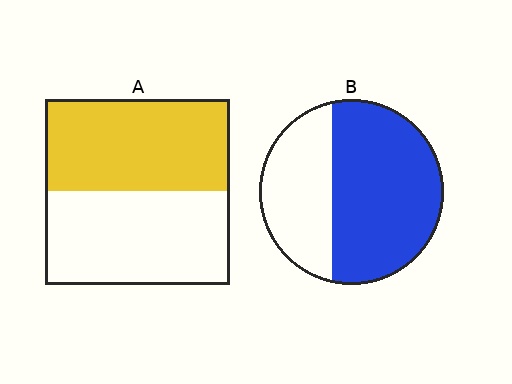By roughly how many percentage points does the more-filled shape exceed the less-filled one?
By roughly 15 percentage points (B over A).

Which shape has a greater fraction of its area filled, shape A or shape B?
Shape B.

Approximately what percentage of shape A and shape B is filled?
A is approximately 50% and B is approximately 65%.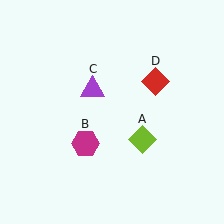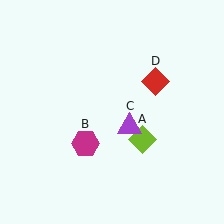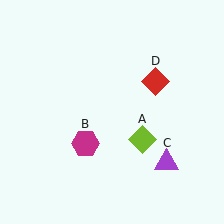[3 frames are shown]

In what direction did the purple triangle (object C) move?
The purple triangle (object C) moved down and to the right.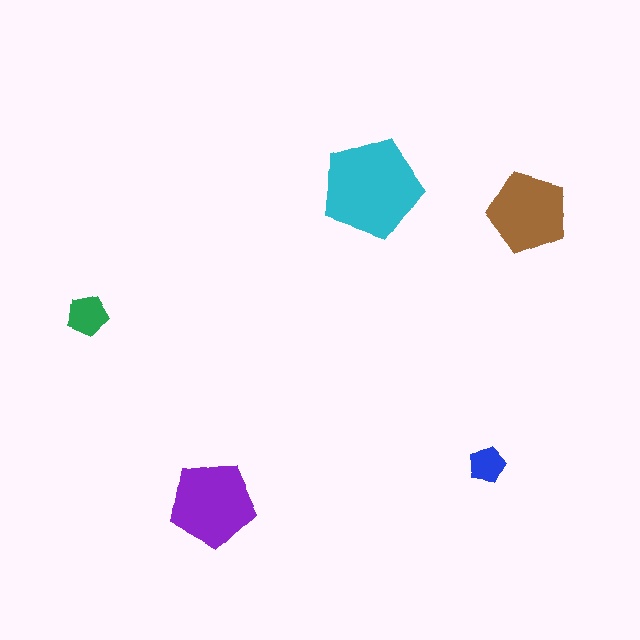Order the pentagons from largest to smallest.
the cyan one, the purple one, the brown one, the green one, the blue one.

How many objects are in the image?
There are 5 objects in the image.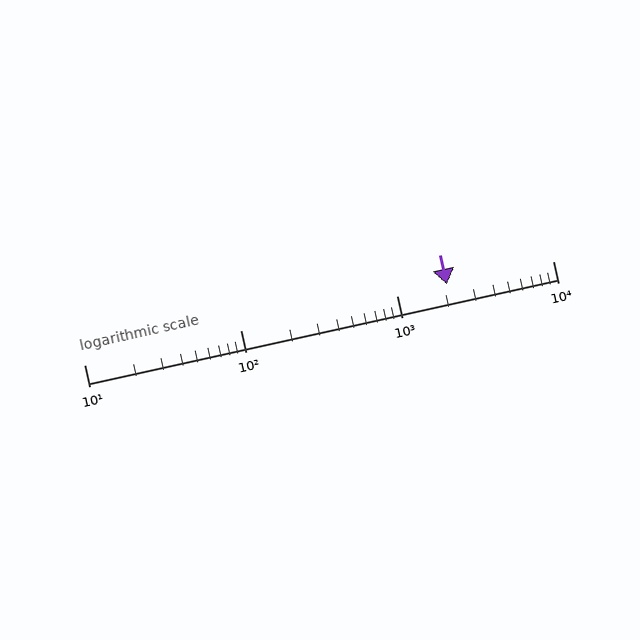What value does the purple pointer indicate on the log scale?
The pointer indicates approximately 2100.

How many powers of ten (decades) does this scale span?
The scale spans 3 decades, from 10 to 10000.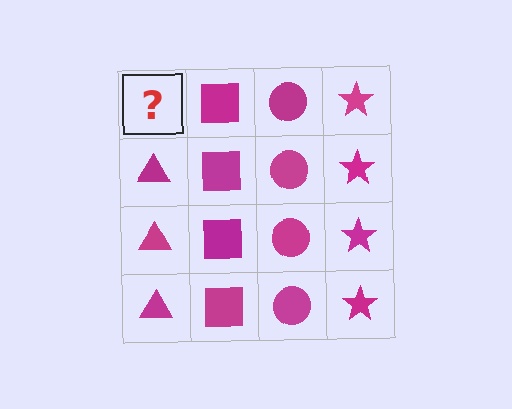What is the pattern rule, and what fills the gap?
The rule is that each column has a consistent shape. The gap should be filled with a magenta triangle.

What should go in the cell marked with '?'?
The missing cell should contain a magenta triangle.